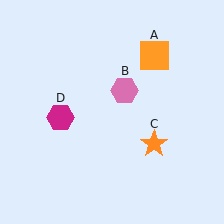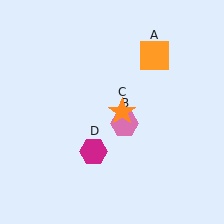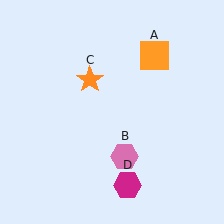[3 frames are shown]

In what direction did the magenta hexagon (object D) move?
The magenta hexagon (object D) moved down and to the right.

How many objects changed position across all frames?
3 objects changed position: pink hexagon (object B), orange star (object C), magenta hexagon (object D).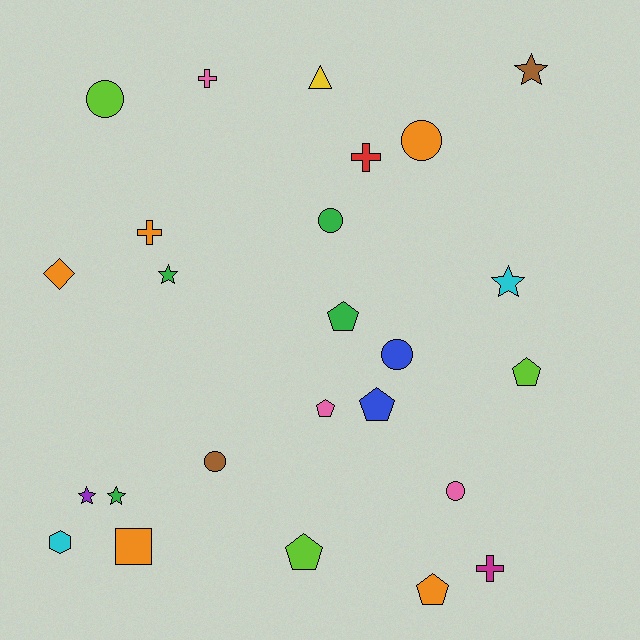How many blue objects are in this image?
There are 2 blue objects.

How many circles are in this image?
There are 6 circles.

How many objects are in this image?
There are 25 objects.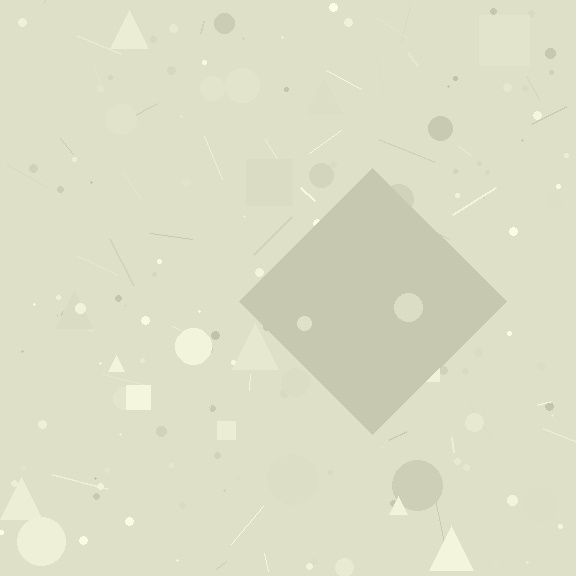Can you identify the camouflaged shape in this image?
The camouflaged shape is a diamond.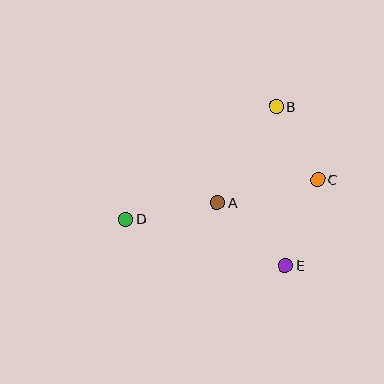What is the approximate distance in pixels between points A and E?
The distance between A and E is approximately 92 pixels.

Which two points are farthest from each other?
Points C and D are farthest from each other.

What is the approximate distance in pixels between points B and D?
The distance between B and D is approximately 188 pixels.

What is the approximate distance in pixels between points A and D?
The distance between A and D is approximately 93 pixels.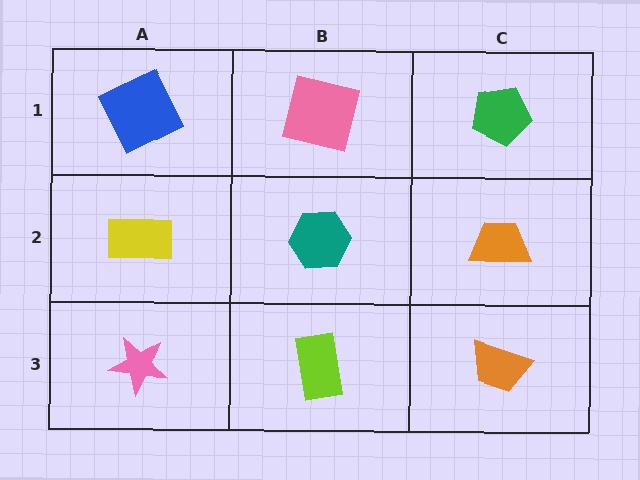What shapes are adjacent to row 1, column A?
A yellow rectangle (row 2, column A), a pink square (row 1, column B).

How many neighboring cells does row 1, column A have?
2.